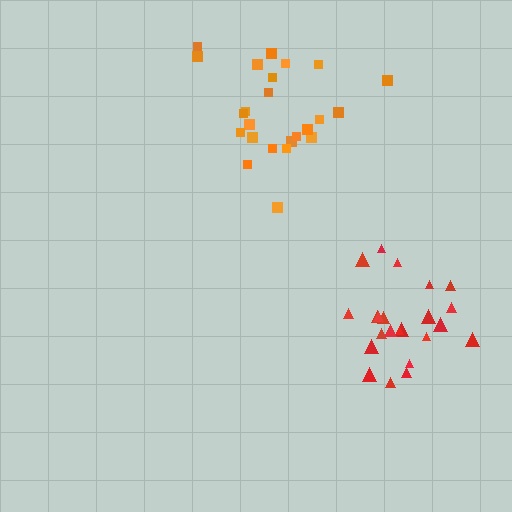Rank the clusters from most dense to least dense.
orange, red.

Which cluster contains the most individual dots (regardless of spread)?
Orange (24).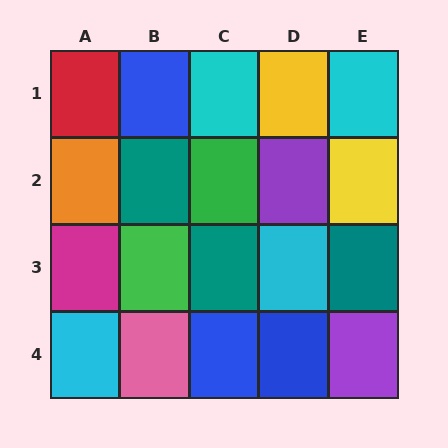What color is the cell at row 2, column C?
Green.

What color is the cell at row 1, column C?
Cyan.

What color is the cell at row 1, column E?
Cyan.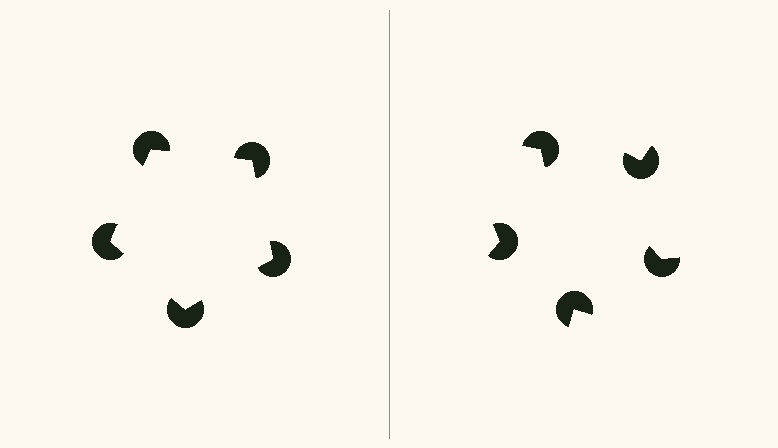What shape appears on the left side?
An illusory pentagon.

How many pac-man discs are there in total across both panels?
10 — 5 on each side.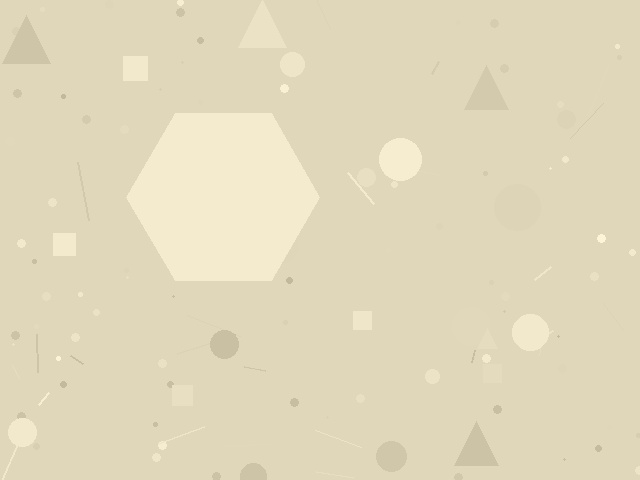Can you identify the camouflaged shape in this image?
The camouflaged shape is a hexagon.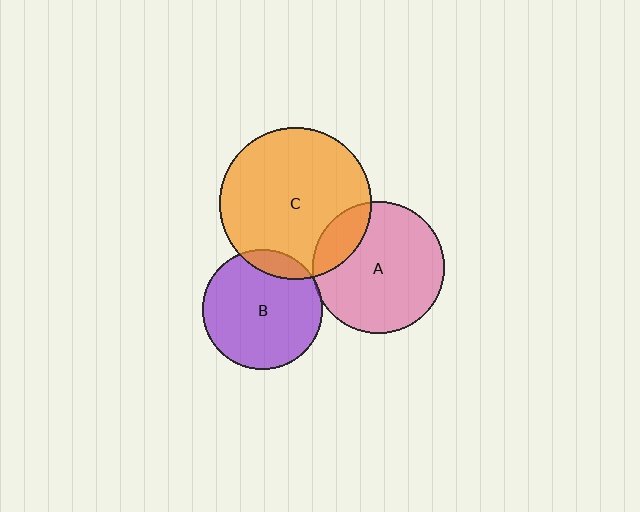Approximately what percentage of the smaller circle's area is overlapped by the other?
Approximately 20%.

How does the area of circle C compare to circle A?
Approximately 1.3 times.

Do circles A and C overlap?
Yes.